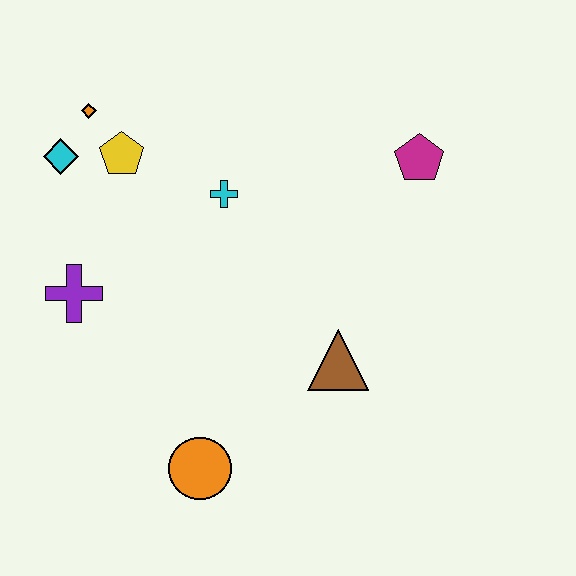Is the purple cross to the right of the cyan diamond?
Yes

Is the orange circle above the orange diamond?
No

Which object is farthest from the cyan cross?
The orange circle is farthest from the cyan cross.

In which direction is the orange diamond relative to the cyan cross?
The orange diamond is to the left of the cyan cross.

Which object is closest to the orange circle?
The brown triangle is closest to the orange circle.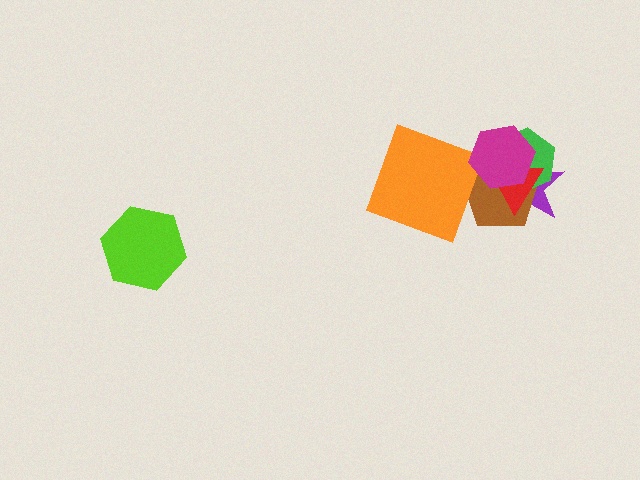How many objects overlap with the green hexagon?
4 objects overlap with the green hexagon.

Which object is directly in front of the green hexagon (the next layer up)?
The red triangle is directly in front of the green hexagon.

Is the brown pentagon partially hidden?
Yes, it is partially covered by another shape.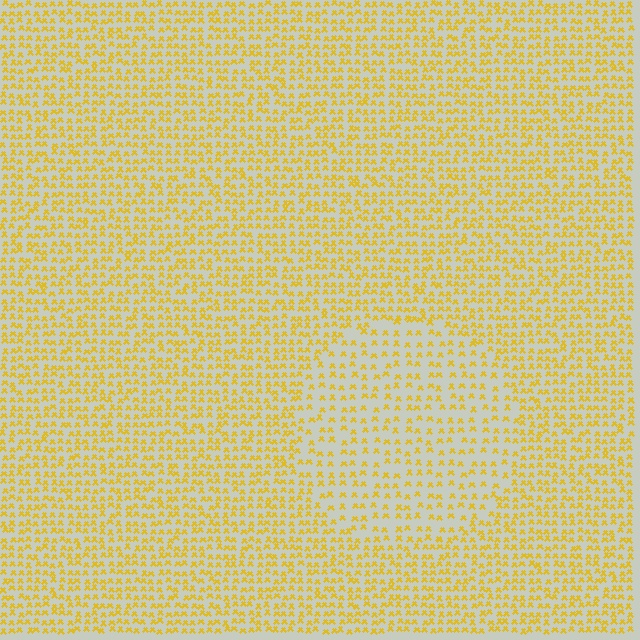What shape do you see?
I see a circle.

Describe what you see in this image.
The image contains small yellow elements arranged at two different densities. A circle-shaped region is visible where the elements are less densely packed than the surrounding area.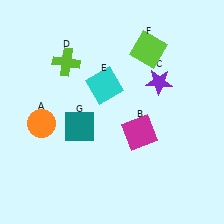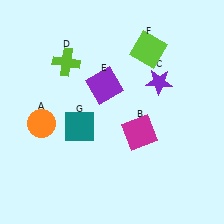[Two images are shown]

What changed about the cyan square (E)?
In Image 1, E is cyan. In Image 2, it changed to purple.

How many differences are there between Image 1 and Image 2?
There is 1 difference between the two images.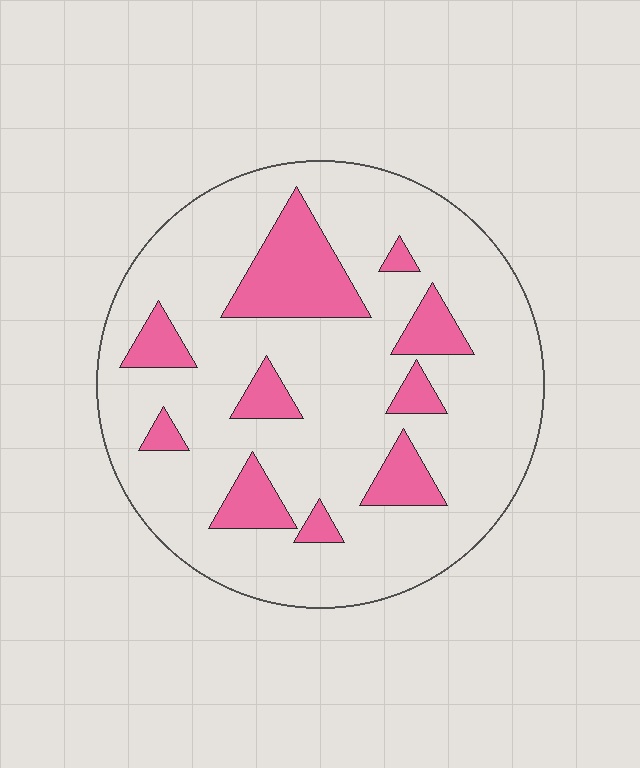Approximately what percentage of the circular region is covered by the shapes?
Approximately 20%.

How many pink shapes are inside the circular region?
10.